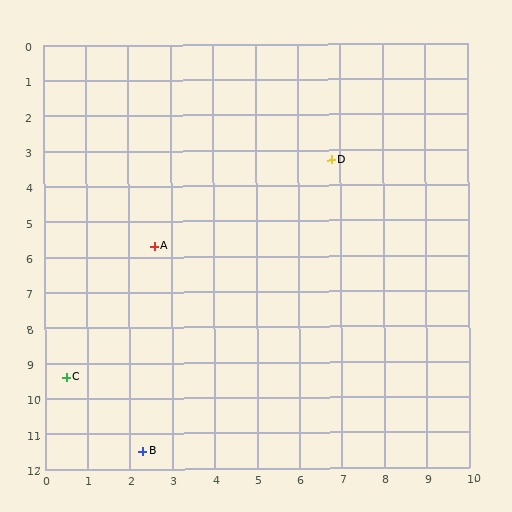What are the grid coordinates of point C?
Point C is at approximately (0.5, 9.4).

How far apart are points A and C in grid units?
Points A and C are about 4.3 grid units apart.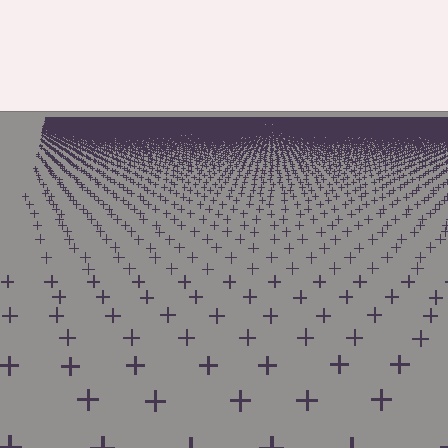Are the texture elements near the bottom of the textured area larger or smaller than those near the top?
Larger. Near the bottom, elements are closer to the viewer and appear at a bigger on-screen size.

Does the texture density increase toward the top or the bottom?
Density increases toward the top.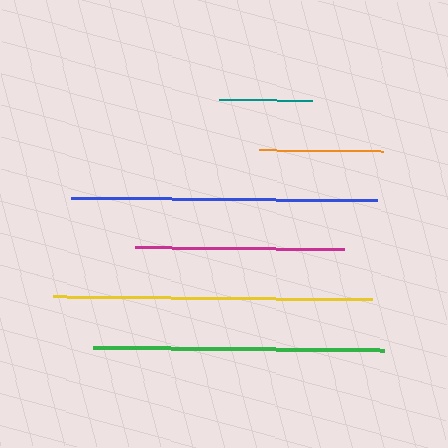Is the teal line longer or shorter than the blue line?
The blue line is longer than the teal line.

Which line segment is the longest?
The yellow line is the longest at approximately 319 pixels.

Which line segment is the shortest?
The teal line is the shortest at approximately 92 pixels.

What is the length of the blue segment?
The blue segment is approximately 306 pixels long.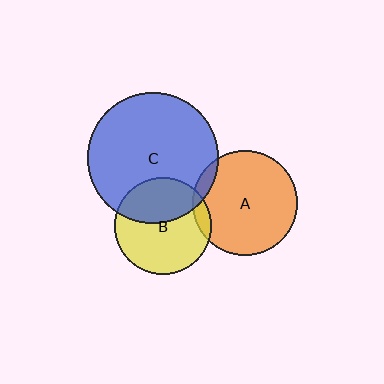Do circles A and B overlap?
Yes.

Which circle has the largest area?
Circle C (blue).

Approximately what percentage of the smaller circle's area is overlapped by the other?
Approximately 10%.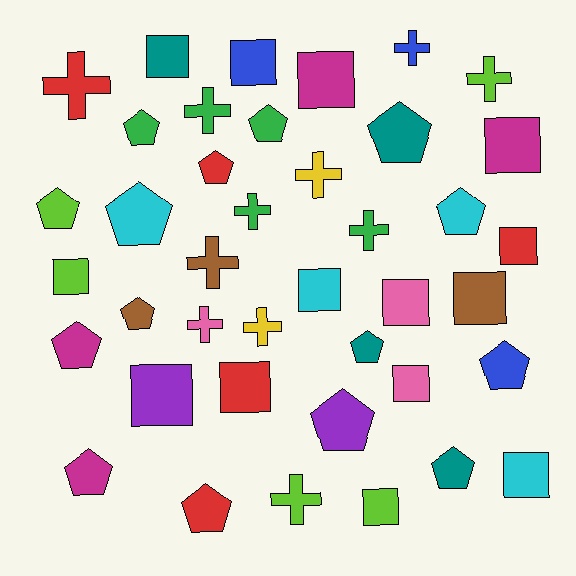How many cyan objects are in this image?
There are 4 cyan objects.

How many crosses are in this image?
There are 11 crosses.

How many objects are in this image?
There are 40 objects.